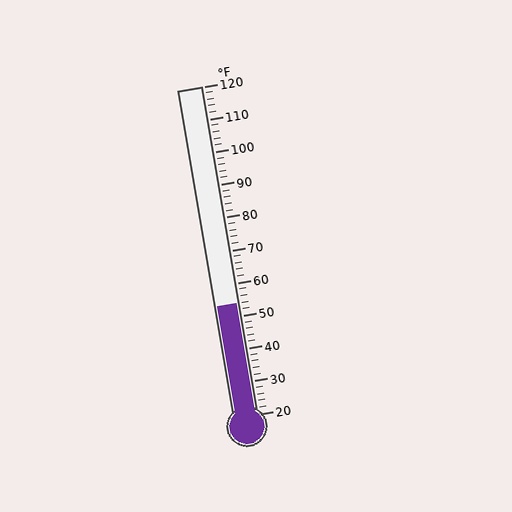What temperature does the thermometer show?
The thermometer shows approximately 54°F.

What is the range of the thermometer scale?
The thermometer scale ranges from 20°F to 120°F.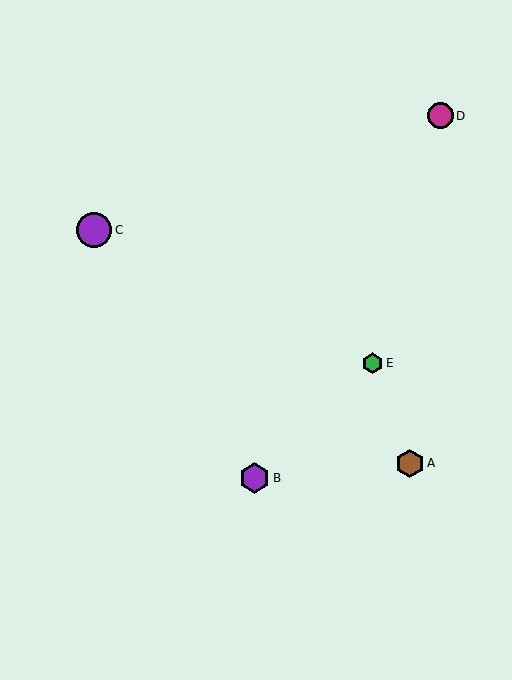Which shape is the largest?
The purple circle (labeled C) is the largest.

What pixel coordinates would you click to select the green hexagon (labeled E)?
Click at (373, 363) to select the green hexagon E.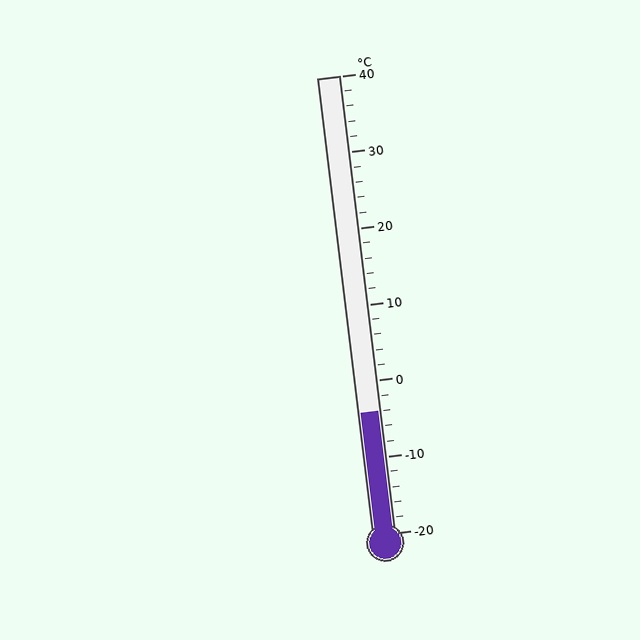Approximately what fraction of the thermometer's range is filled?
The thermometer is filled to approximately 25% of its range.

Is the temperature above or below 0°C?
The temperature is below 0°C.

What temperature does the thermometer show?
The thermometer shows approximately -4°C.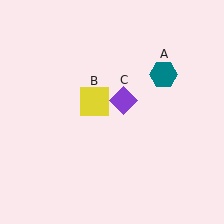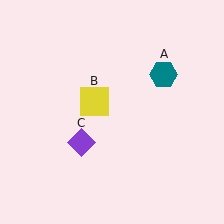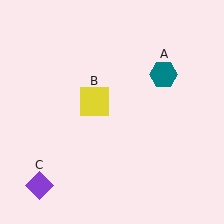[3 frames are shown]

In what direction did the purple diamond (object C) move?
The purple diamond (object C) moved down and to the left.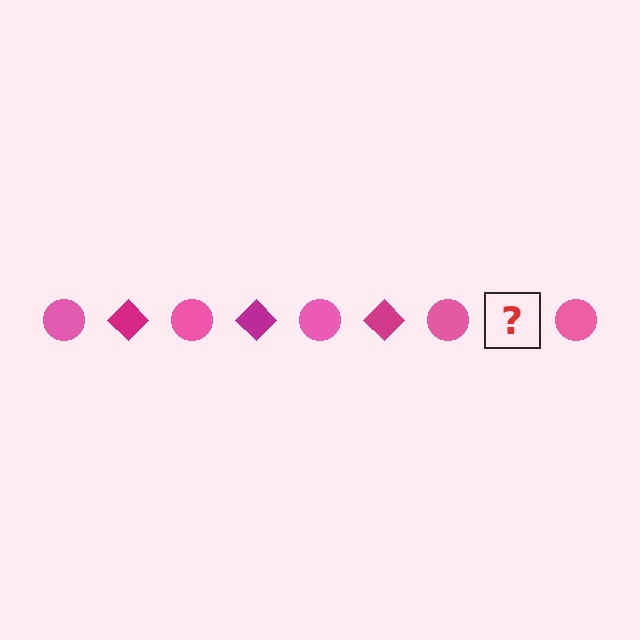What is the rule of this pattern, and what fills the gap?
The rule is that the pattern alternates between pink circle and magenta diamond. The gap should be filled with a magenta diamond.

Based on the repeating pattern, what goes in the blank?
The blank should be a magenta diamond.